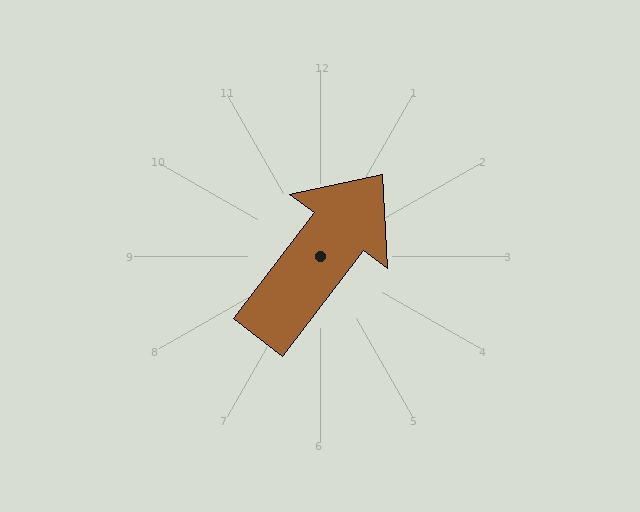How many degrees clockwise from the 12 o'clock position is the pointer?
Approximately 37 degrees.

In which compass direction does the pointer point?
Northeast.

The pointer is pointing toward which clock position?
Roughly 1 o'clock.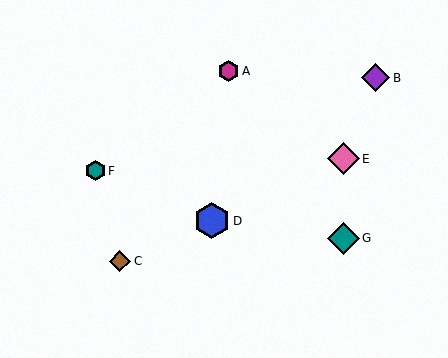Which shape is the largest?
The blue hexagon (labeled D) is the largest.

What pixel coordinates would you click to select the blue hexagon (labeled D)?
Click at (212, 221) to select the blue hexagon D.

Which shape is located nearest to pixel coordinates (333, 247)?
The teal diamond (labeled G) at (344, 238) is nearest to that location.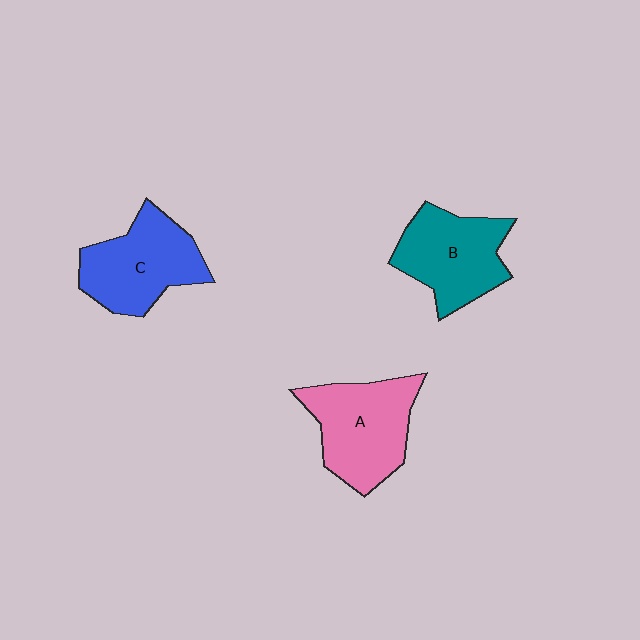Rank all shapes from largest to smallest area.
From largest to smallest: A (pink), C (blue), B (teal).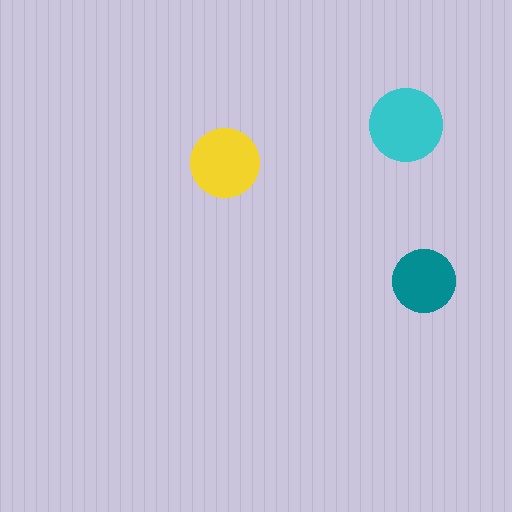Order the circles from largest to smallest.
the cyan one, the yellow one, the teal one.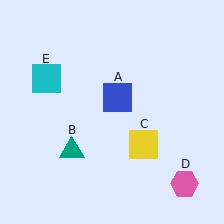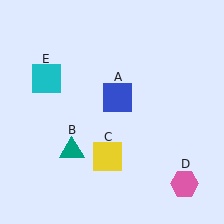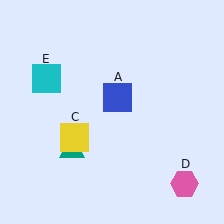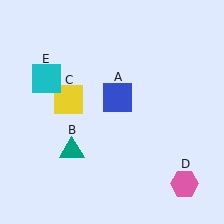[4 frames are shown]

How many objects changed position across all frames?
1 object changed position: yellow square (object C).